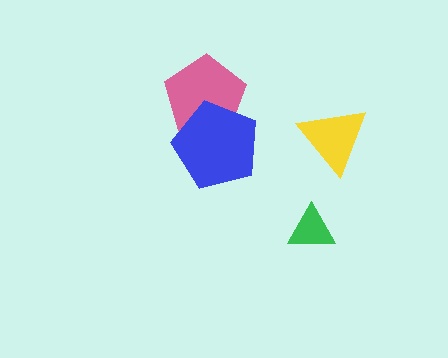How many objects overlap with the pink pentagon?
1 object overlaps with the pink pentagon.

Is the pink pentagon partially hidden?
Yes, it is partially covered by another shape.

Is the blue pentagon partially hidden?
No, no other shape covers it.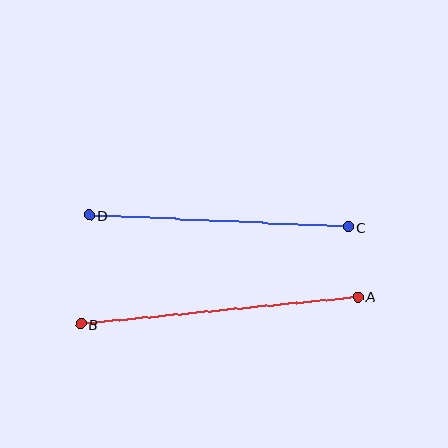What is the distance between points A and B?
The distance is approximately 278 pixels.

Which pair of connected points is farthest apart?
Points A and B are farthest apart.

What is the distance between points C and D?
The distance is approximately 259 pixels.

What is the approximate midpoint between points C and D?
The midpoint is at approximately (219, 221) pixels.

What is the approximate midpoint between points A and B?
The midpoint is at approximately (219, 310) pixels.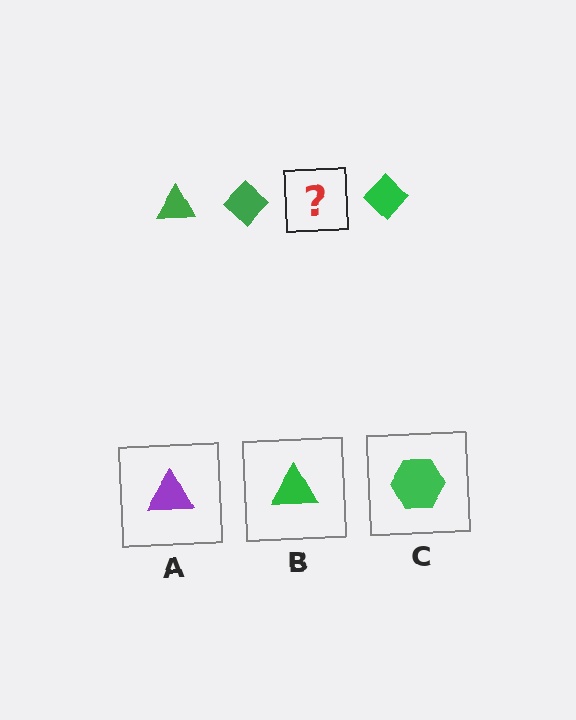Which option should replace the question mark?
Option B.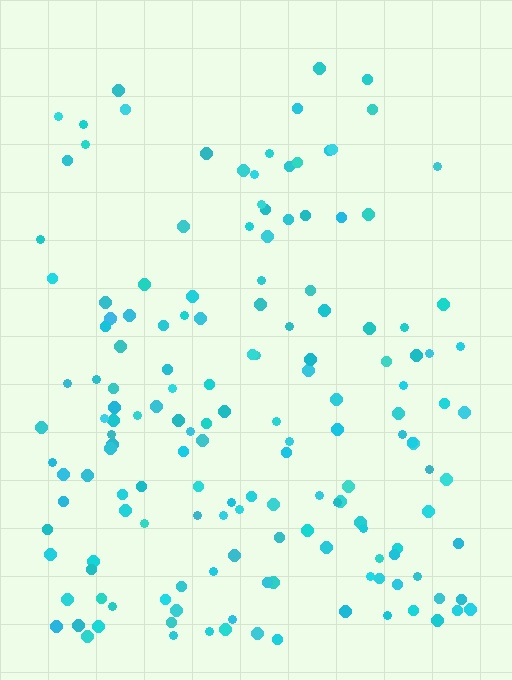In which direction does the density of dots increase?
From top to bottom, with the bottom side densest.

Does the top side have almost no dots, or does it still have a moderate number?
Still a moderate number, just noticeably fewer than the bottom.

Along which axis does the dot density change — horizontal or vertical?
Vertical.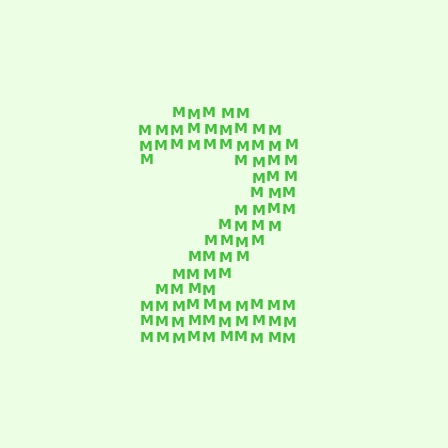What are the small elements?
The small elements are letter M's.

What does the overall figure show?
The overall figure shows the digit 2.